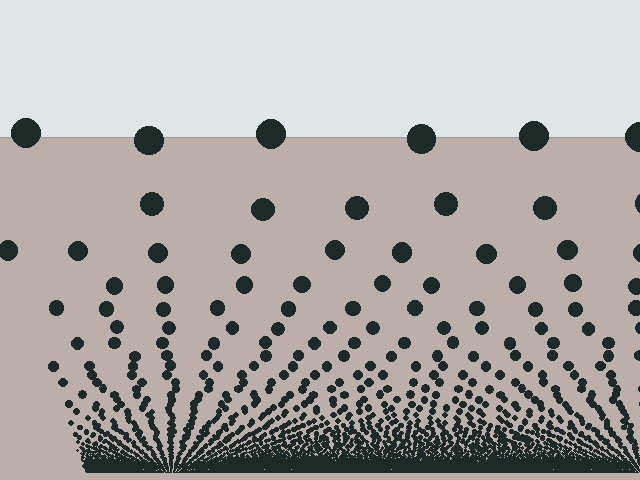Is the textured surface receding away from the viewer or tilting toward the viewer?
The surface appears to tilt toward the viewer. Texture elements get larger and sparser toward the top.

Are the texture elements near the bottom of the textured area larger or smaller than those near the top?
Smaller. The gradient is inverted — elements near the bottom are smaller and denser.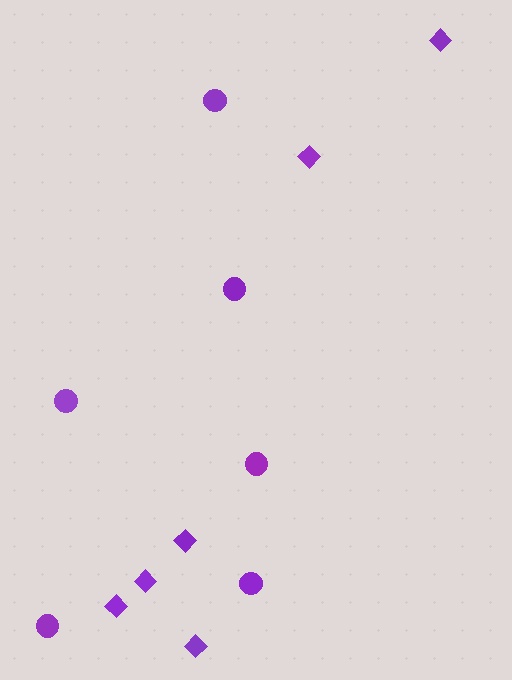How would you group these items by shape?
There are 2 groups: one group of circles (6) and one group of diamonds (6).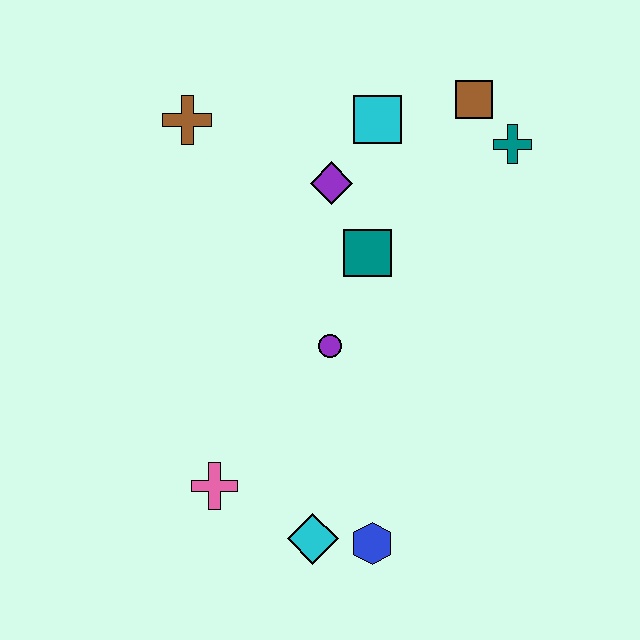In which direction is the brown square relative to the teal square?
The brown square is above the teal square.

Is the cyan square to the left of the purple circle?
No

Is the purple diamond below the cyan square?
Yes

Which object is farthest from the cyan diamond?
The brown square is farthest from the cyan diamond.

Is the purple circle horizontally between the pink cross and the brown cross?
No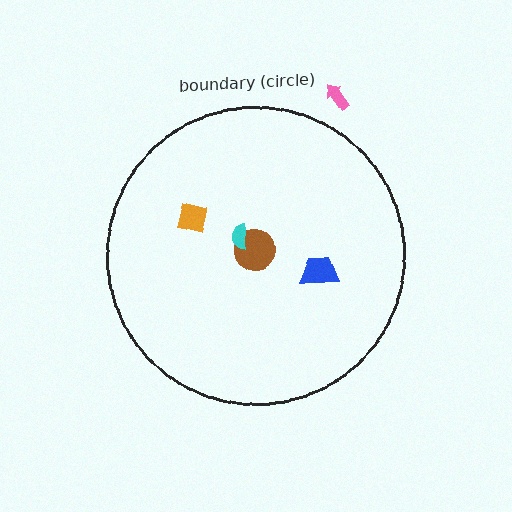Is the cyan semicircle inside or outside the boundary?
Inside.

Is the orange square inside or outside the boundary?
Inside.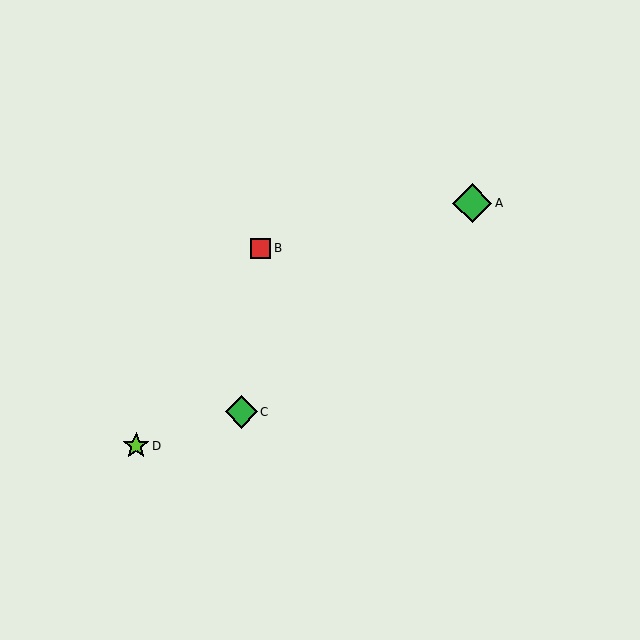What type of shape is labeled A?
Shape A is a green diamond.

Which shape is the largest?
The green diamond (labeled A) is the largest.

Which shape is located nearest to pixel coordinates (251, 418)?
The green diamond (labeled C) at (241, 412) is nearest to that location.